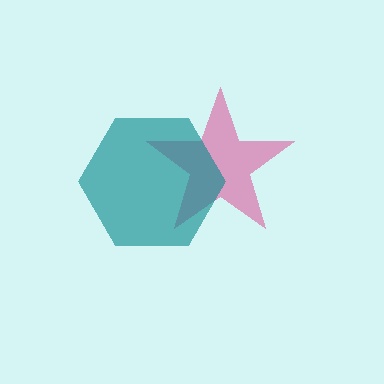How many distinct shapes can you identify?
There are 2 distinct shapes: a pink star, a teal hexagon.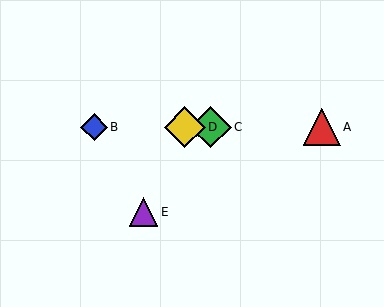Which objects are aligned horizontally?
Objects A, B, C, D are aligned horizontally.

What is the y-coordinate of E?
Object E is at y≈212.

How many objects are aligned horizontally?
4 objects (A, B, C, D) are aligned horizontally.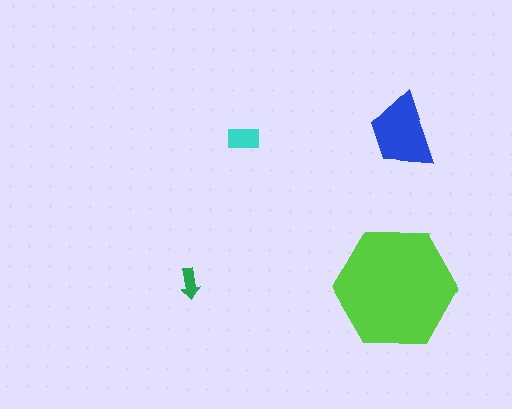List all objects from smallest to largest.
The green arrow, the cyan rectangle, the blue trapezoid, the lime hexagon.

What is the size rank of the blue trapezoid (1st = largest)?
2nd.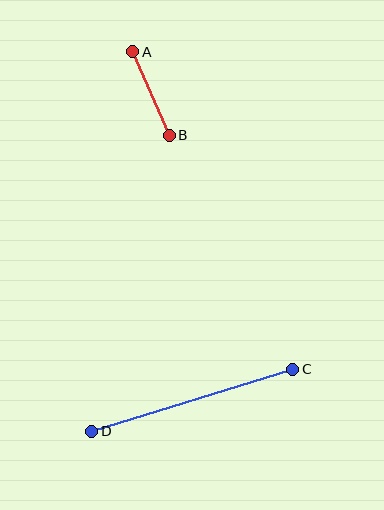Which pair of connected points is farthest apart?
Points C and D are farthest apart.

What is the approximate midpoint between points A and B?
The midpoint is at approximately (151, 93) pixels.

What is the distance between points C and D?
The distance is approximately 210 pixels.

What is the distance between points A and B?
The distance is approximately 91 pixels.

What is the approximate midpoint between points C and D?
The midpoint is at approximately (192, 400) pixels.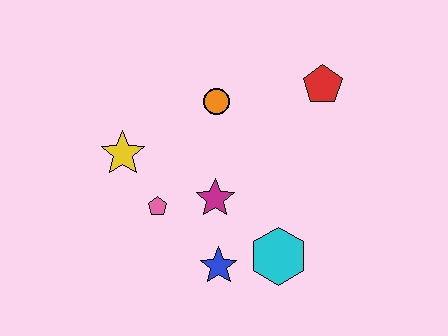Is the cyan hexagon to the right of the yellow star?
Yes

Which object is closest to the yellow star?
The pink pentagon is closest to the yellow star.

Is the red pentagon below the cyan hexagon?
No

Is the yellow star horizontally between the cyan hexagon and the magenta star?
No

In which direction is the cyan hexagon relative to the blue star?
The cyan hexagon is to the right of the blue star.